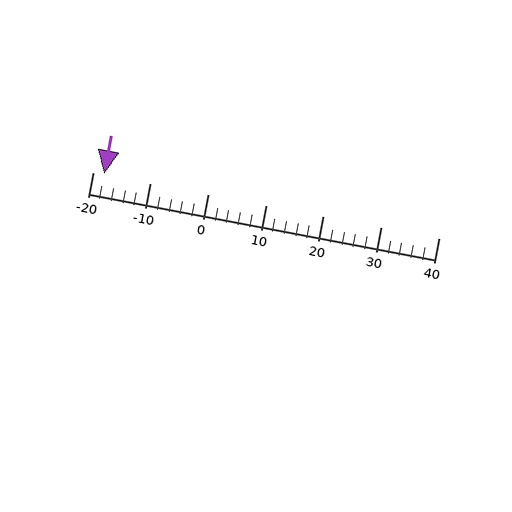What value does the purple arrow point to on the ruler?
The purple arrow points to approximately -18.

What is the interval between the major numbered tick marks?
The major tick marks are spaced 10 units apart.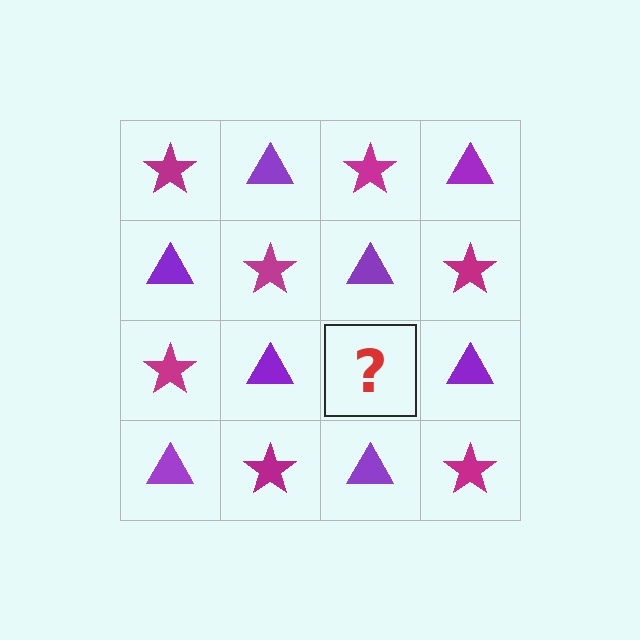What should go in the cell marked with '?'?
The missing cell should contain a magenta star.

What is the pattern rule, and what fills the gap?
The rule is that it alternates magenta star and purple triangle in a checkerboard pattern. The gap should be filled with a magenta star.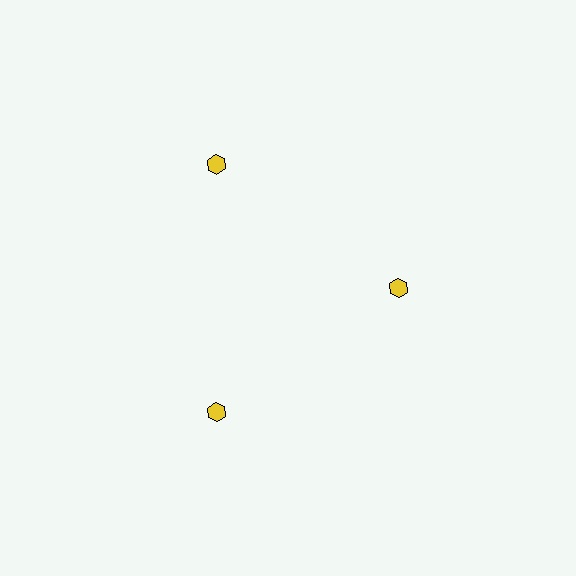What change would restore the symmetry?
The symmetry would be restored by moving it outward, back onto the ring so that all 3 hexagons sit at equal angles and equal distance from the center.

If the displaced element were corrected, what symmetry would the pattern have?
It would have 3-fold rotational symmetry — the pattern would map onto itself every 120 degrees.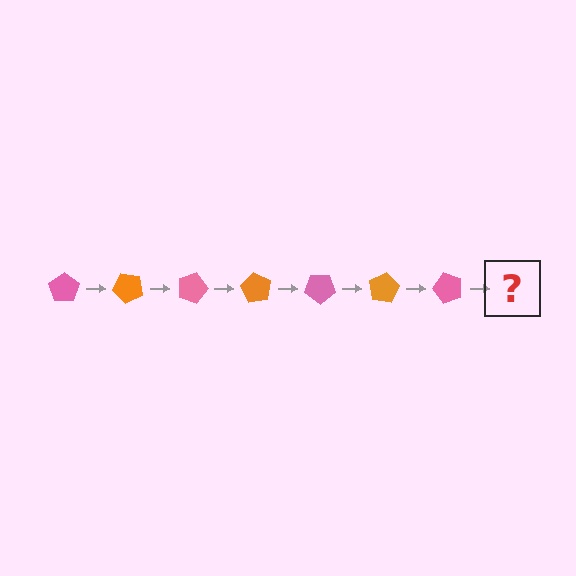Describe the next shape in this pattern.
It should be an orange pentagon, rotated 315 degrees from the start.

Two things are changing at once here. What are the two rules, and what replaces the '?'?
The two rules are that it rotates 45 degrees each step and the color cycles through pink and orange. The '?' should be an orange pentagon, rotated 315 degrees from the start.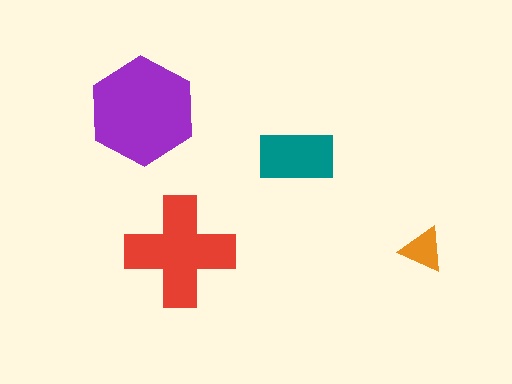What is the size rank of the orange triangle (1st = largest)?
4th.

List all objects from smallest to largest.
The orange triangle, the teal rectangle, the red cross, the purple hexagon.